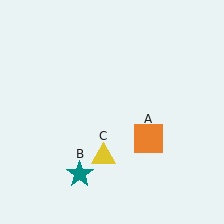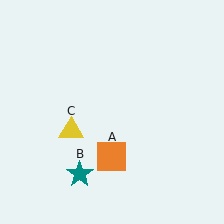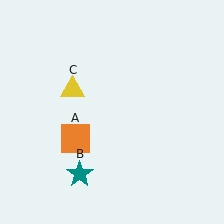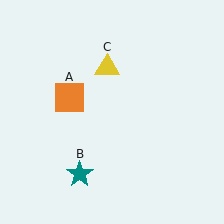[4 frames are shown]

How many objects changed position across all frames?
2 objects changed position: orange square (object A), yellow triangle (object C).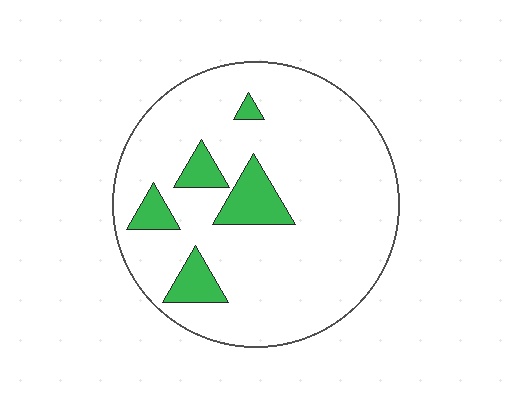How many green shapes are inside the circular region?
5.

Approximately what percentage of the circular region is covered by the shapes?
Approximately 15%.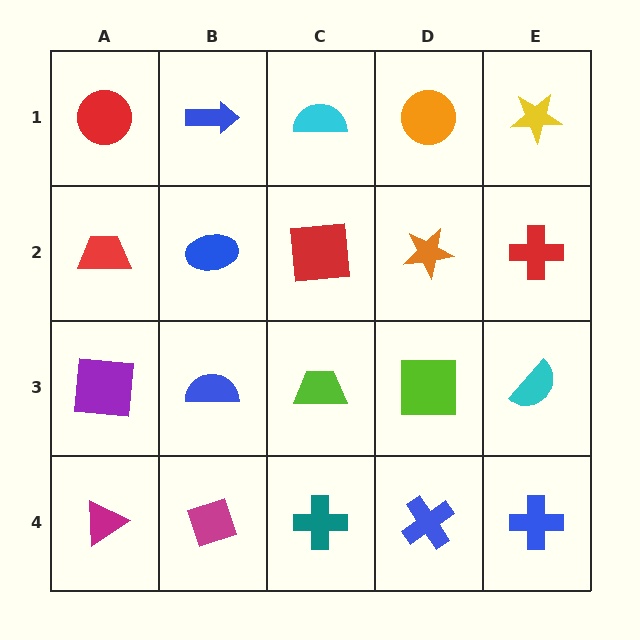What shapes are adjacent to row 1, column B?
A blue ellipse (row 2, column B), a red circle (row 1, column A), a cyan semicircle (row 1, column C).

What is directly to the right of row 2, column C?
An orange star.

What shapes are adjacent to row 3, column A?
A red trapezoid (row 2, column A), a magenta triangle (row 4, column A), a blue semicircle (row 3, column B).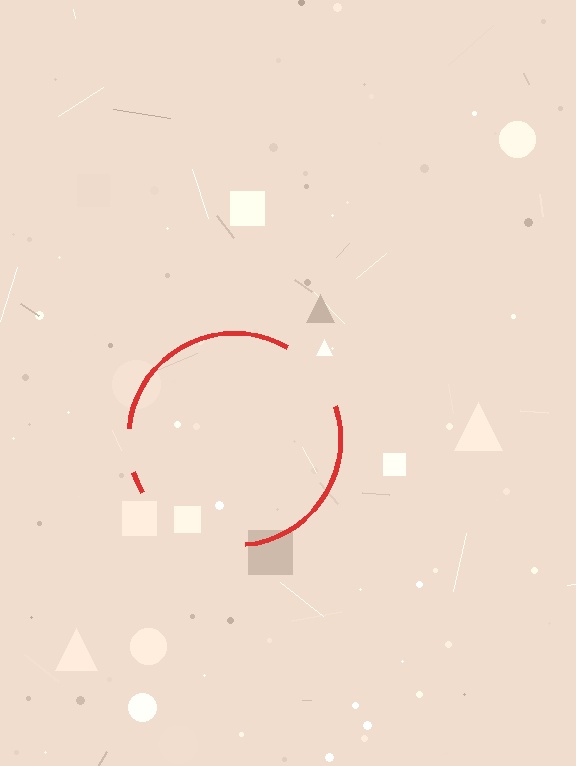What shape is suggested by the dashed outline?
The dashed outline suggests a circle.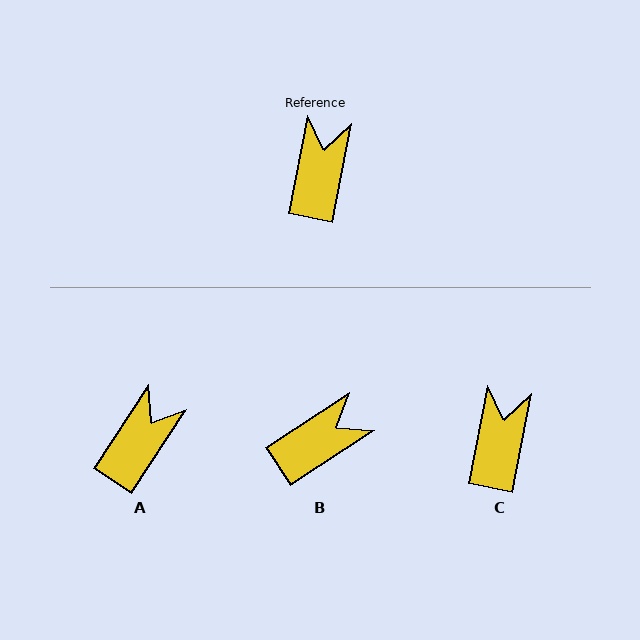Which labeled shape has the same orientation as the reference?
C.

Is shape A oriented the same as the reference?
No, it is off by about 22 degrees.